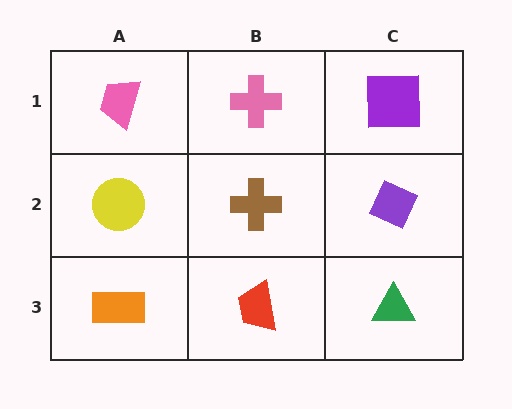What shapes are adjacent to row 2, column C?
A purple square (row 1, column C), a green triangle (row 3, column C), a brown cross (row 2, column B).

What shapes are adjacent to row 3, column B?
A brown cross (row 2, column B), an orange rectangle (row 3, column A), a green triangle (row 3, column C).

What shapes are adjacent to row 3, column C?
A purple diamond (row 2, column C), a red trapezoid (row 3, column B).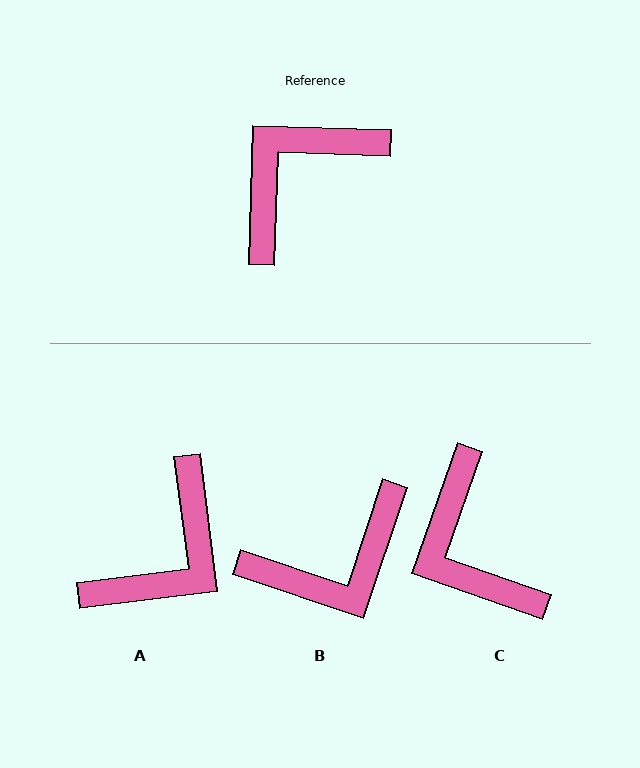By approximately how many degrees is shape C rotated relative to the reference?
Approximately 73 degrees counter-clockwise.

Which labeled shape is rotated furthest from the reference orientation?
A, about 171 degrees away.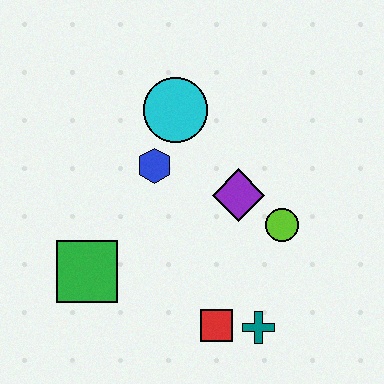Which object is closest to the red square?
The teal cross is closest to the red square.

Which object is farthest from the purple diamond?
The green square is farthest from the purple diamond.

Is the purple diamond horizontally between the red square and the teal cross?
Yes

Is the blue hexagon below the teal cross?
No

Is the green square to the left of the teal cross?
Yes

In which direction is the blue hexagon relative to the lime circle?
The blue hexagon is to the left of the lime circle.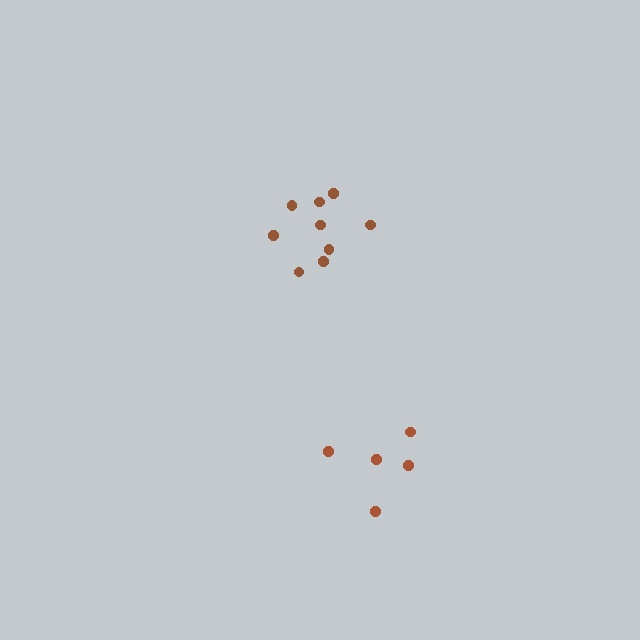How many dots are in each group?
Group 1: 5 dots, Group 2: 9 dots (14 total).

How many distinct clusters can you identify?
There are 2 distinct clusters.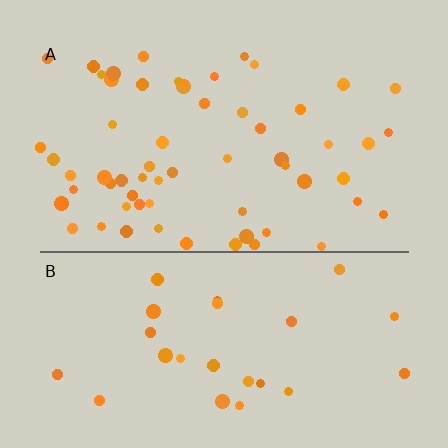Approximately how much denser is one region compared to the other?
Approximately 2.2× — region A over region B.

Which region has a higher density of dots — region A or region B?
A (the top).